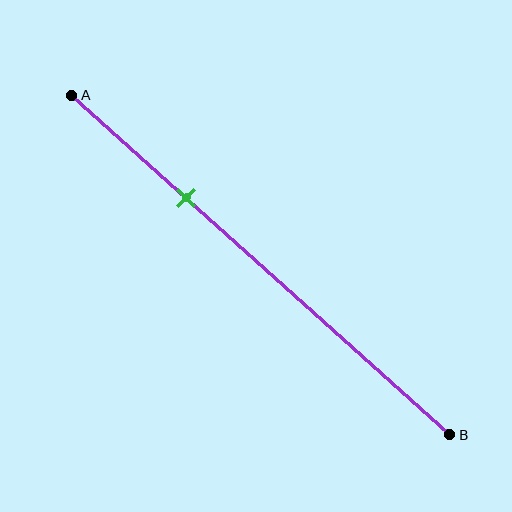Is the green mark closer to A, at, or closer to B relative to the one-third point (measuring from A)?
The green mark is closer to point A than the one-third point of segment AB.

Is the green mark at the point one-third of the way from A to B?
No, the mark is at about 30% from A, not at the 33% one-third point.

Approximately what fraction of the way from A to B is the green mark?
The green mark is approximately 30% of the way from A to B.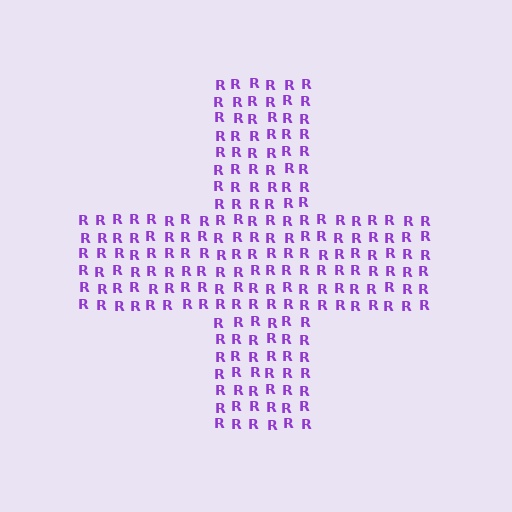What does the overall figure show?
The overall figure shows a cross.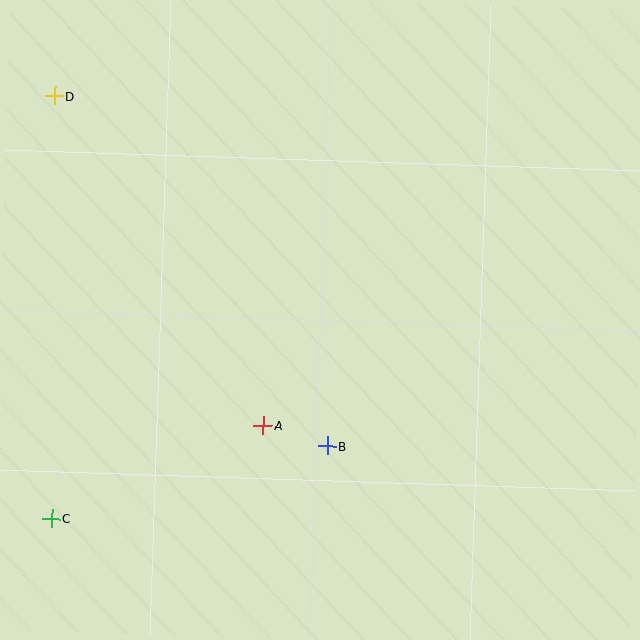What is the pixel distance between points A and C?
The distance between A and C is 231 pixels.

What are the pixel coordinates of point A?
Point A is at (263, 425).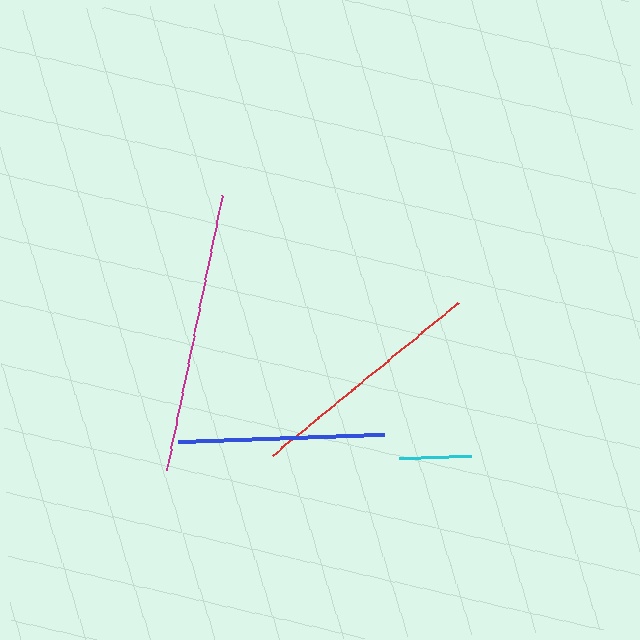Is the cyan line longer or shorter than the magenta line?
The magenta line is longer than the cyan line.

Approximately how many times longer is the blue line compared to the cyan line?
The blue line is approximately 2.9 times the length of the cyan line.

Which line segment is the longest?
The magenta line is the longest at approximately 279 pixels.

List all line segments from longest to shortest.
From longest to shortest: magenta, red, blue, cyan.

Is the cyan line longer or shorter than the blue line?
The blue line is longer than the cyan line.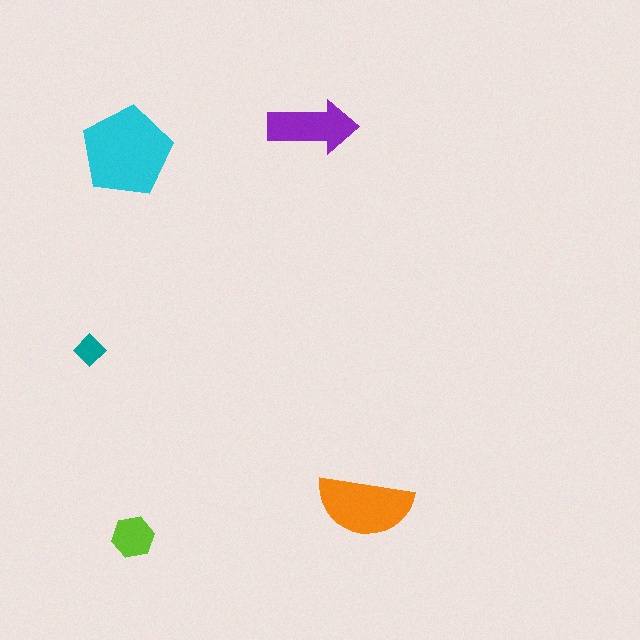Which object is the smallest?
The teal diamond.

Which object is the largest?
The cyan pentagon.